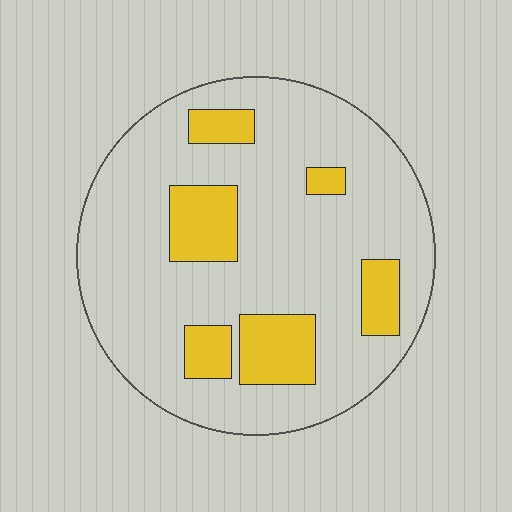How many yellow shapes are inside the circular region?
6.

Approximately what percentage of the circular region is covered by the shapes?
Approximately 20%.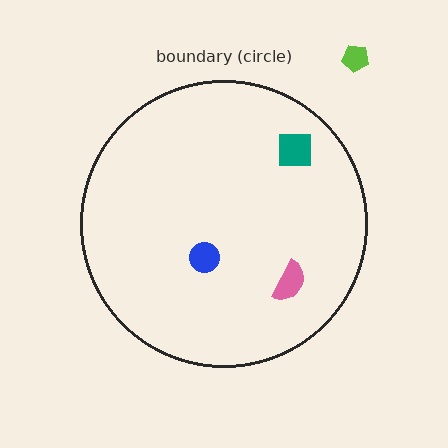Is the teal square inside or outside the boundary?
Inside.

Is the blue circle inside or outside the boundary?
Inside.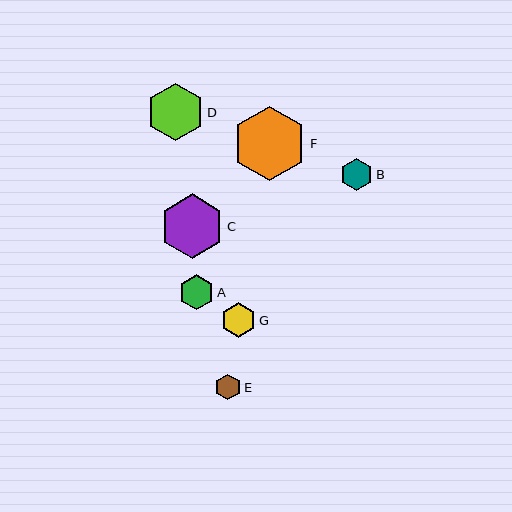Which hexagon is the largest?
Hexagon F is the largest with a size of approximately 74 pixels.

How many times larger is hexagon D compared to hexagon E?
Hexagon D is approximately 2.2 times the size of hexagon E.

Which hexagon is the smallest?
Hexagon E is the smallest with a size of approximately 26 pixels.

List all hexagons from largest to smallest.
From largest to smallest: F, C, D, G, A, B, E.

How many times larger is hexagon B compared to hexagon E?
Hexagon B is approximately 1.3 times the size of hexagon E.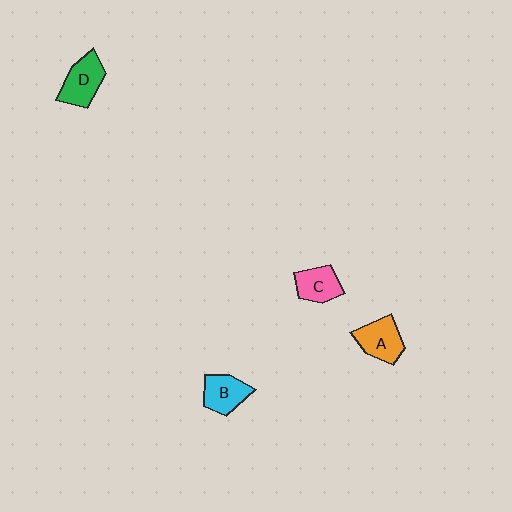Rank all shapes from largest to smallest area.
From largest to smallest: D (green), A (orange), B (cyan), C (pink).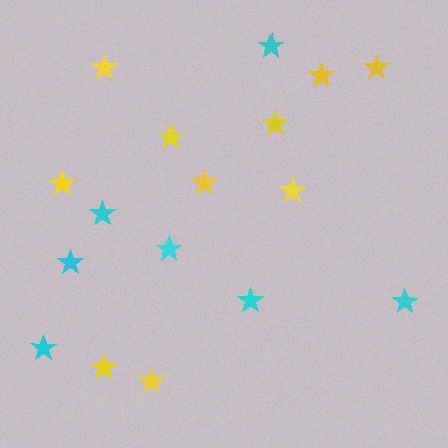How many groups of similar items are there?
There are 2 groups: one group of yellow stars (10) and one group of cyan stars (7).